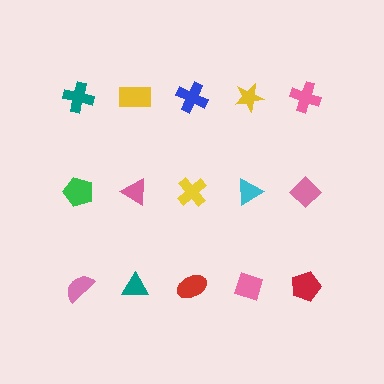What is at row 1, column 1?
A teal cross.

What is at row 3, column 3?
A red ellipse.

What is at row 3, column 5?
A red pentagon.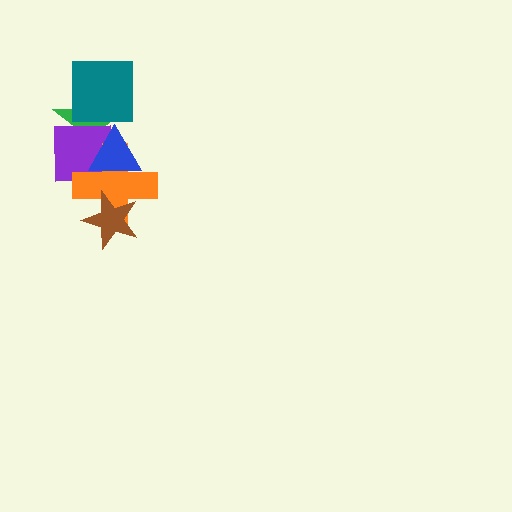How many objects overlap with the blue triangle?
3 objects overlap with the blue triangle.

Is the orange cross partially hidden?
Yes, it is partially covered by another shape.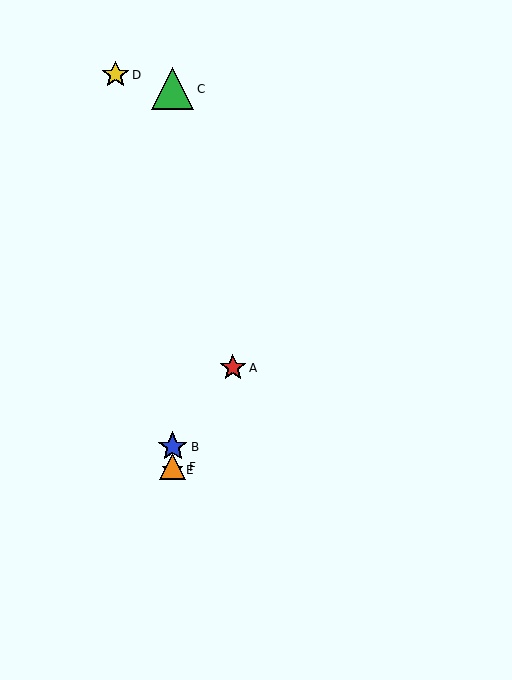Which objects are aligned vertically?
Objects B, C, E, F are aligned vertically.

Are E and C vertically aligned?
Yes, both are at x≈173.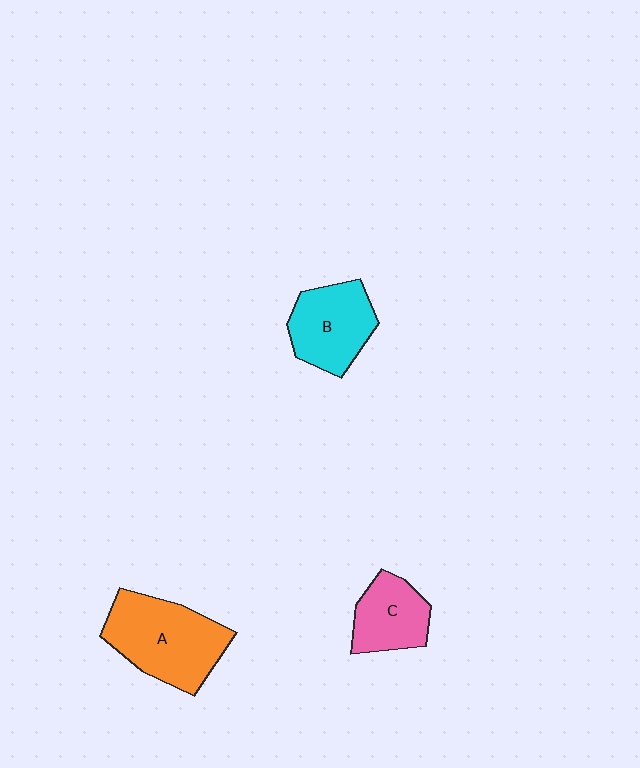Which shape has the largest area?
Shape A (orange).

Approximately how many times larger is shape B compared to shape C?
Approximately 1.3 times.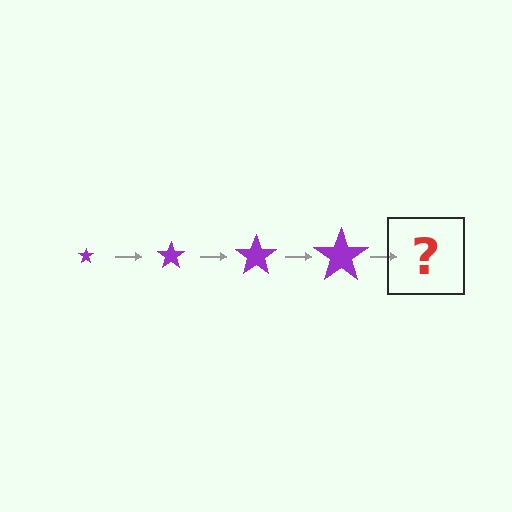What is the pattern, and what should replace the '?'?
The pattern is that the star gets progressively larger each step. The '?' should be a purple star, larger than the previous one.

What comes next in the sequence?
The next element should be a purple star, larger than the previous one.